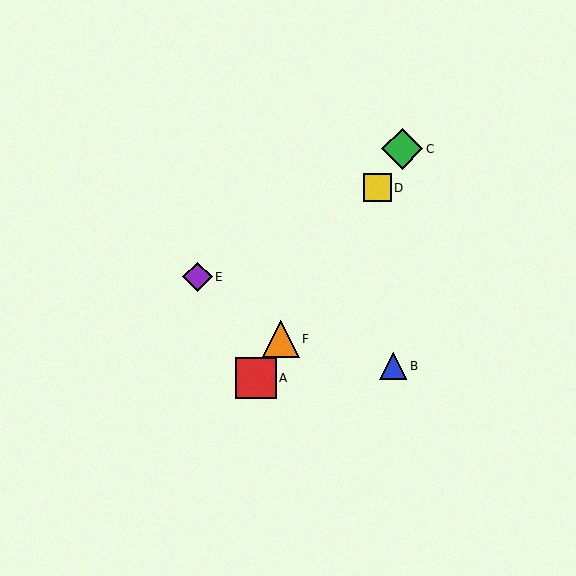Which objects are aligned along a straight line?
Objects A, C, D, F are aligned along a straight line.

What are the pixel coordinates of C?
Object C is at (402, 149).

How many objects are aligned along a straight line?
4 objects (A, C, D, F) are aligned along a straight line.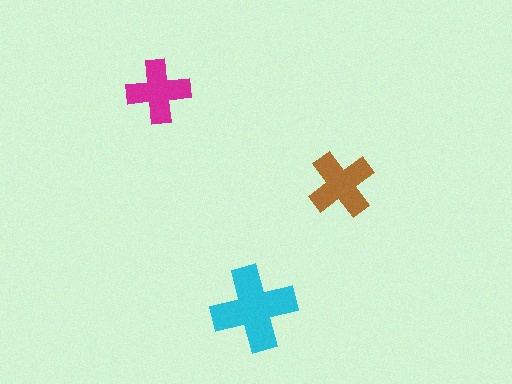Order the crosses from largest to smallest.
the cyan one, the brown one, the magenta one.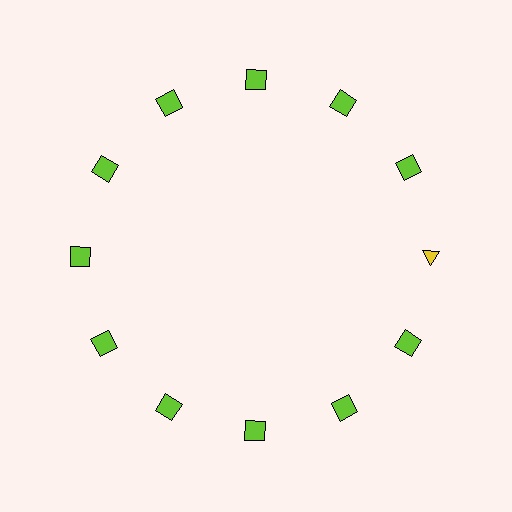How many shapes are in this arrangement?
There are 12 shapes arranged in a ring pattern.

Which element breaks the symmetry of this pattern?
The yellow triangle at roughly the 3 o'clock position breaks the symmetry. All other shapes are lime squares.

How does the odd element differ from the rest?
It differs in both color (yellow instead of lime) and shape (triangle instead of square).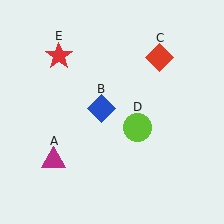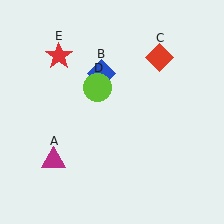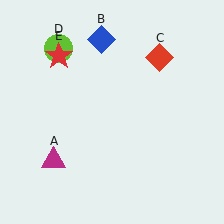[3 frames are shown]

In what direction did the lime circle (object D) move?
The lime circle (object D) moved up and to the left.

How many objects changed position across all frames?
2 objects changed position: blue diamond (object B), lime circle (object D).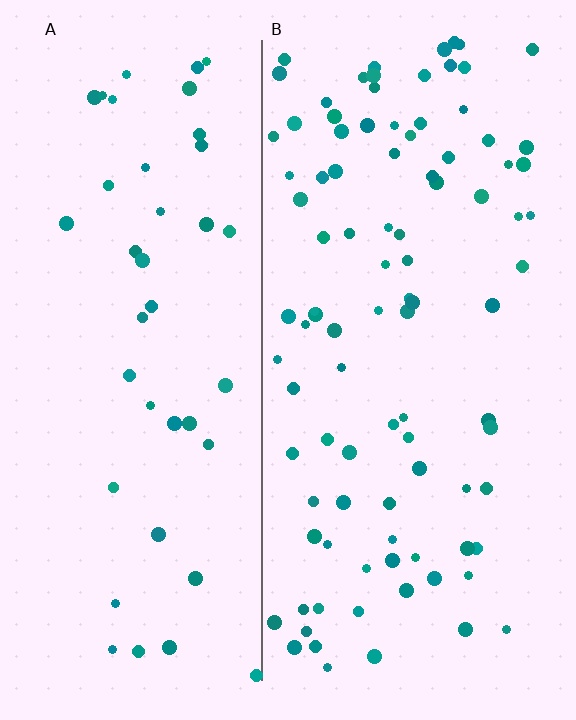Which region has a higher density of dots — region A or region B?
B (the right).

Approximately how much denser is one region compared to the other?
Approximately 2.3× — region B over region A.